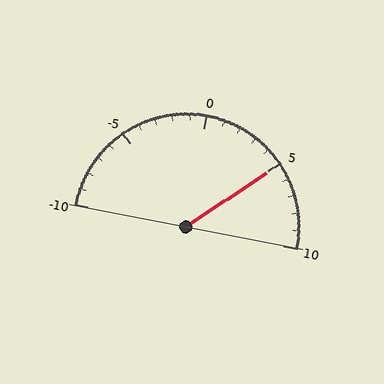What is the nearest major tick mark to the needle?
The nearest major tick mark is 5.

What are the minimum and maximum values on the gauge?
The gauge ranges from -10 to 10.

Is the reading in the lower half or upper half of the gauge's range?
The reading is in the upper half of the range (-10 to 10).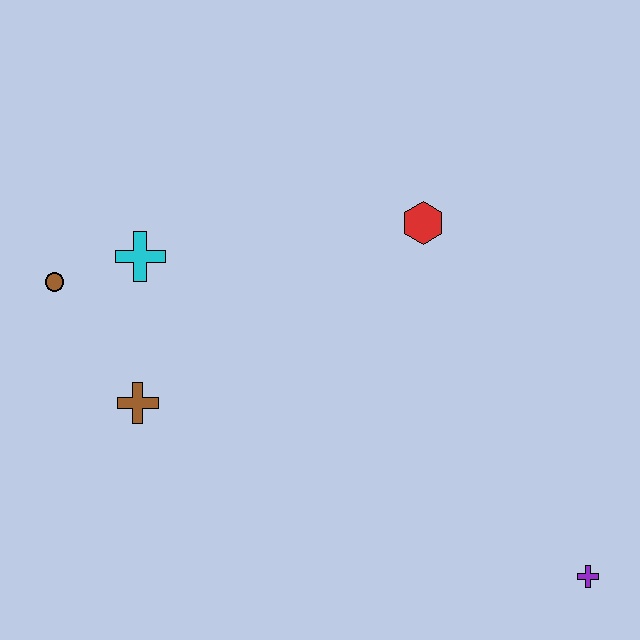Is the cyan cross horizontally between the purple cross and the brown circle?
Yes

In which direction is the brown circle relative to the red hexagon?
The brown circle is to the left of the red hexagon.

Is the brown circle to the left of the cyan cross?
Yes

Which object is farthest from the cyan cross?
The purple cross is farthest from the cyan cross.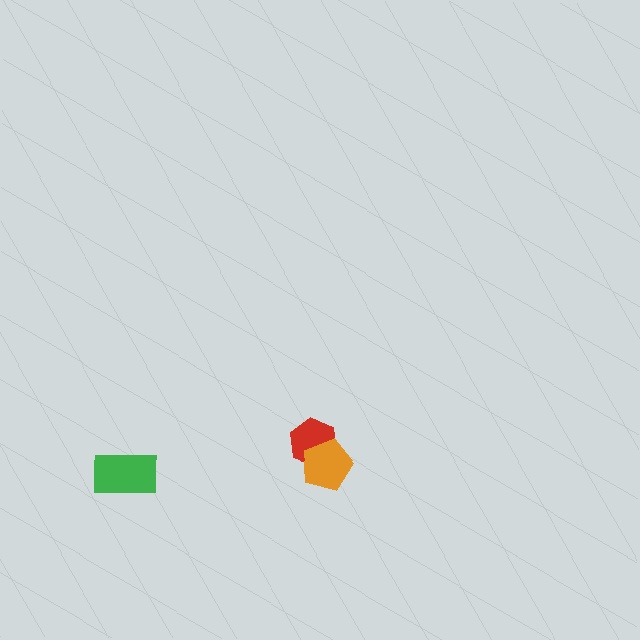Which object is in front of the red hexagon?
The orange pentagon is in front of the red hexagon.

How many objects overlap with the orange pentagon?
1 object overlaps with the orange pentagon.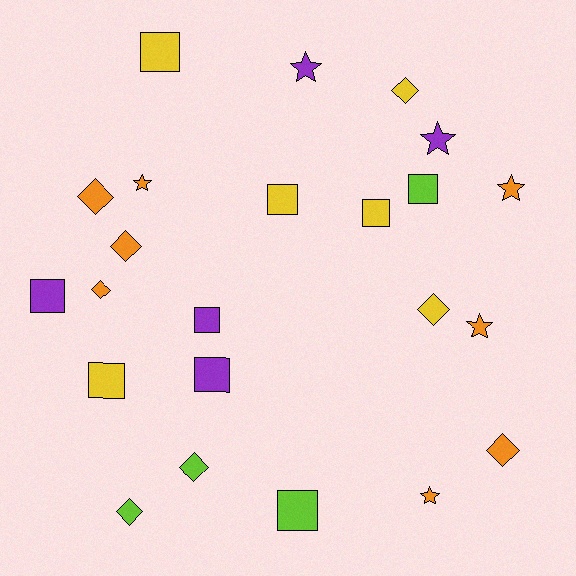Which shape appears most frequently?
Square, with 9 objects.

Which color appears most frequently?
Orange, with 8 objects.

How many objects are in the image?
There are 23 objects.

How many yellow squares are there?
There are 4 yellow squares.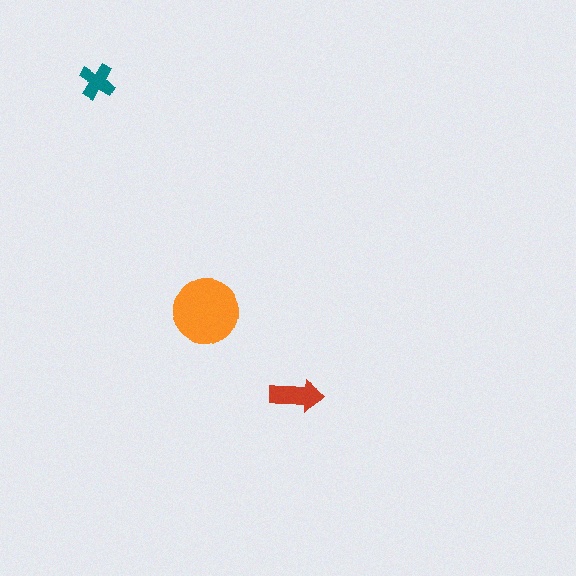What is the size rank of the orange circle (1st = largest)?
1st.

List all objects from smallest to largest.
The teal cross, the red arrow, the orange circle.